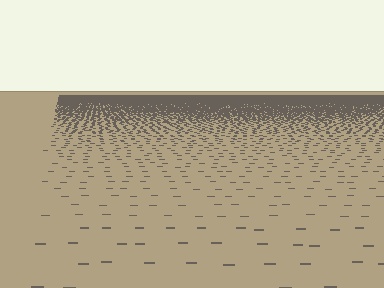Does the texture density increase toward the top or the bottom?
Density increases toward the top.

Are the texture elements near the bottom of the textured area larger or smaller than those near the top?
Larger. Near the bottom, elements are closer to the viewer and appear at a bigger on-screen size.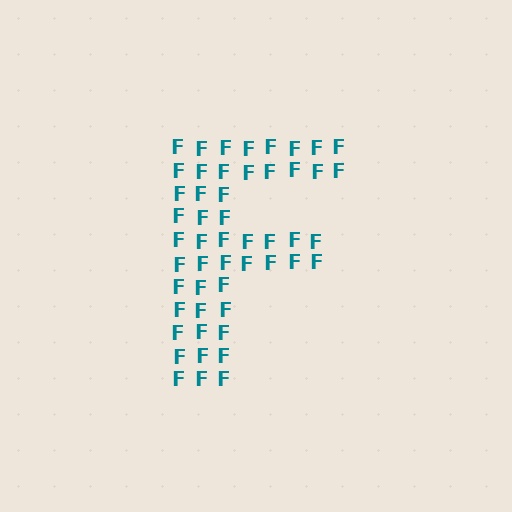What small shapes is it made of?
It is made of small letter F's.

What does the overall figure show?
The overall figure shows the letter F.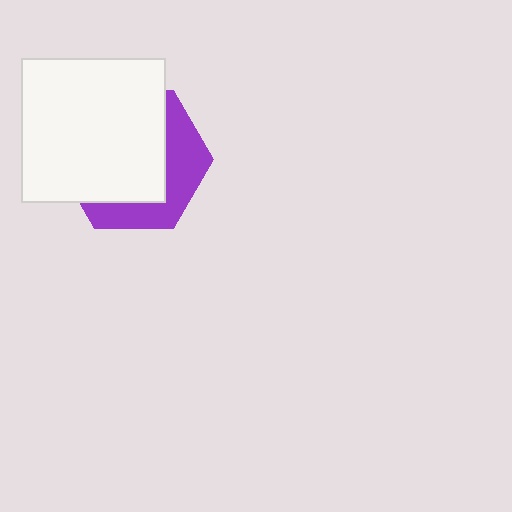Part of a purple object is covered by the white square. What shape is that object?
It is a hexagon.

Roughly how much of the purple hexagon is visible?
A small part of it is visible (roughly 36%).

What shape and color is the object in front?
The object in front is a white square.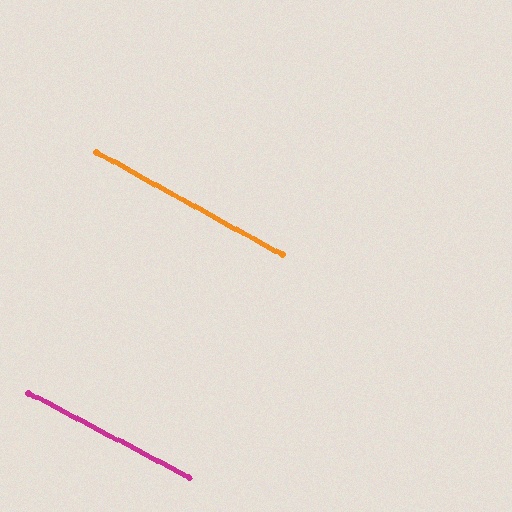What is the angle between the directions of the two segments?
Approximately 1 degree.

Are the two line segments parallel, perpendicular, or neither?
Parallel — their directions differ by only 1.4°.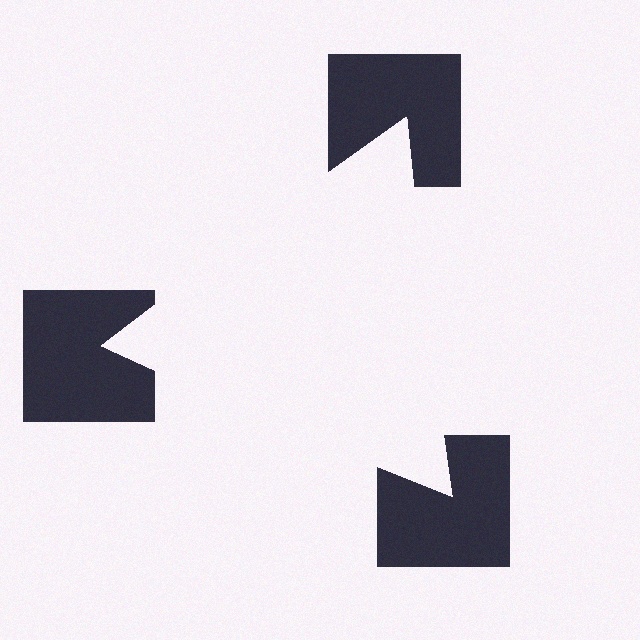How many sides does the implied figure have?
3 sides.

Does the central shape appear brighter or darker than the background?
It typically appears slightly brighter than the background, even though no actual brightness change is drawn.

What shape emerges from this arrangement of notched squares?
An illusory triangle — its edges are inferred from the aligned wedge cuts in the notched squares, not physically drawn.